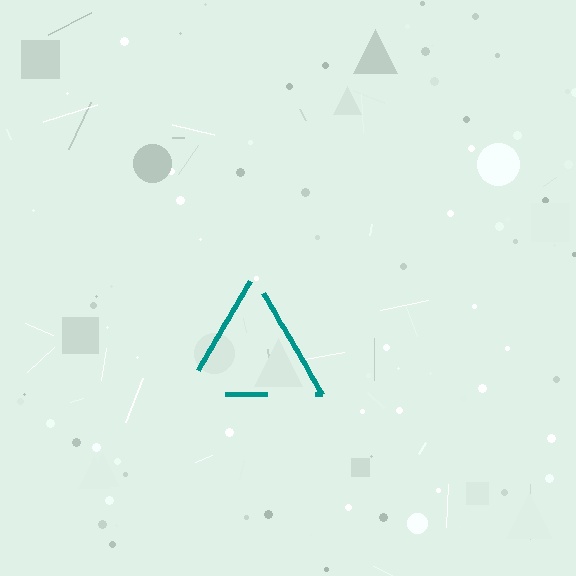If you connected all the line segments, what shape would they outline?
They would outline a triangle.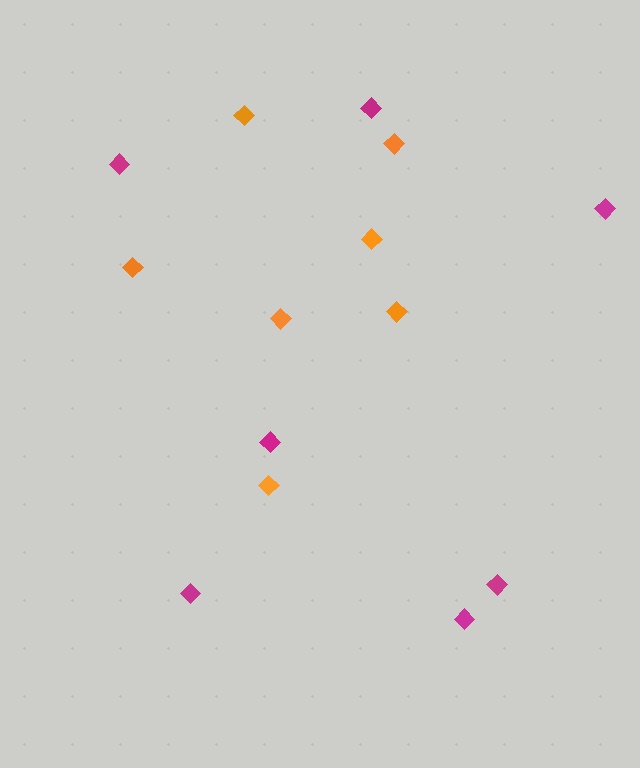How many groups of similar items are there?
There are 2 groups: one group of orange diamonds (7) and one group of magenta diamonds (7).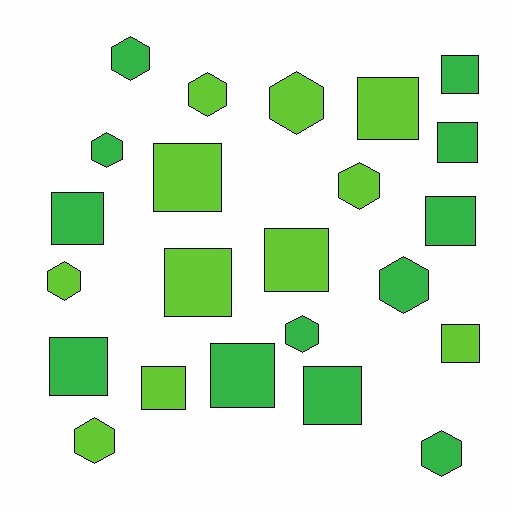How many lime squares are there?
There are 6 lime squares.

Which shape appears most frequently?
Square, with 13 objects.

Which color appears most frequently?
Green, with 12 objects.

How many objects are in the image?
There are 23 objects.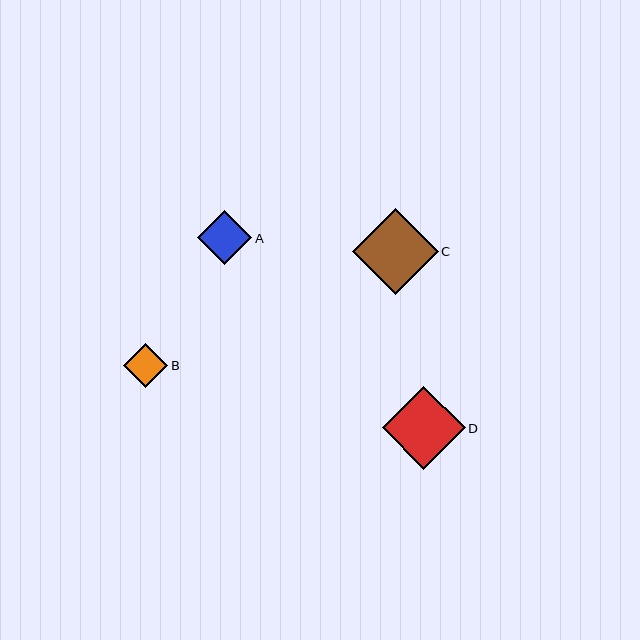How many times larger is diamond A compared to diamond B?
Diamond A is approximately 1.2 times the size of diamond B.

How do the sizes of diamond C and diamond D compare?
Diamond C and diamond D are approximately the same size.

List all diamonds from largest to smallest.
From largest to smallest: C, D, A, B.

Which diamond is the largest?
Diamond C is the largest with a size of approximately 86 pixels.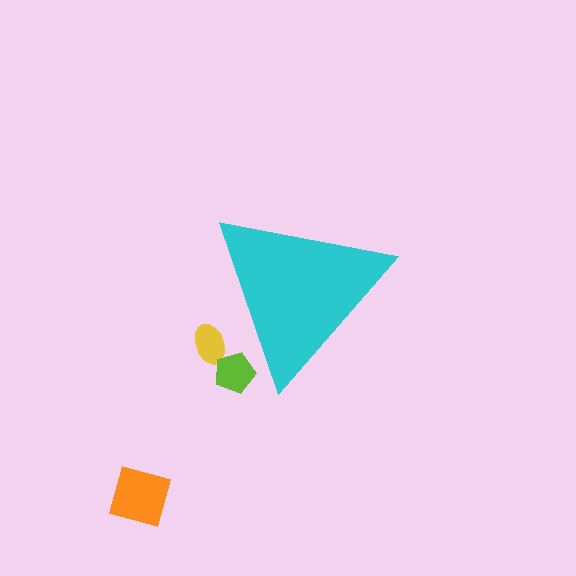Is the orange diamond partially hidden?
No, the orange diamond is fully visible.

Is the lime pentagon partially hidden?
Yes, the lime pentagon is partially hidden behind the cyan triangle.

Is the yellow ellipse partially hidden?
Yes, the yellow ellipse is partially hidden behind the cyan triangle.